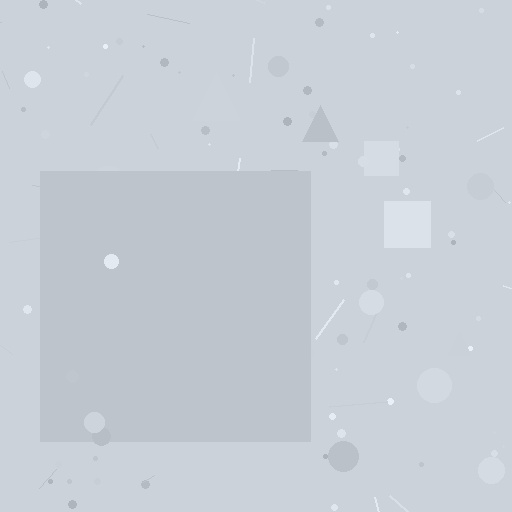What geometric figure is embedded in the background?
A square is embedded in the background.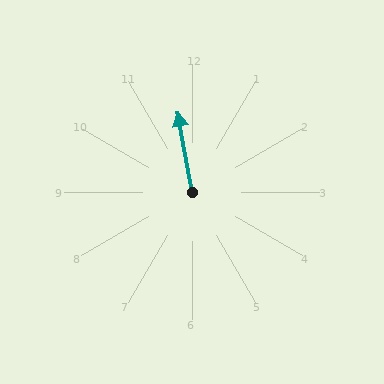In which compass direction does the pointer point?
North.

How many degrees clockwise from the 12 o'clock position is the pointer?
Approximately 350 degrees.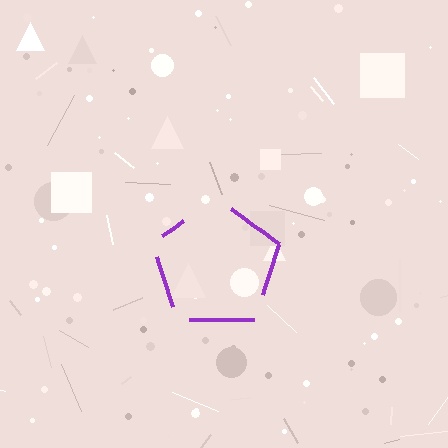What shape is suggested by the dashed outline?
The dashed outline suggests a pentagon.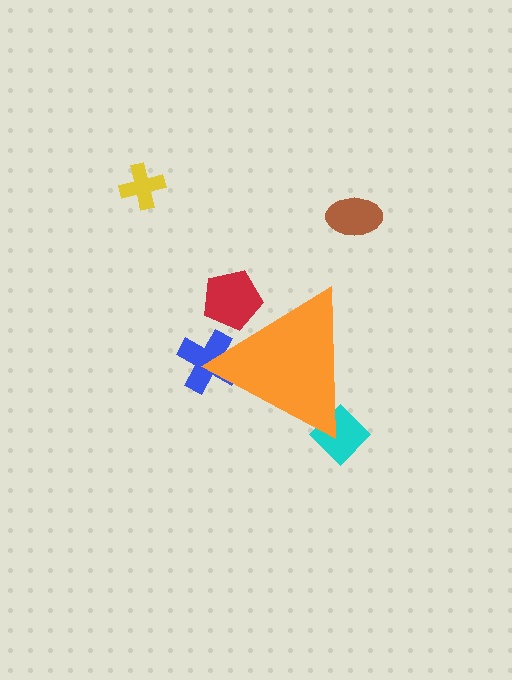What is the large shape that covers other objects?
An orange triangle.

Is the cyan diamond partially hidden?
Yes, the cyan diamond is partially hidden behind the orange triangle.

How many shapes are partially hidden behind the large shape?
3 shapes are partially hidden.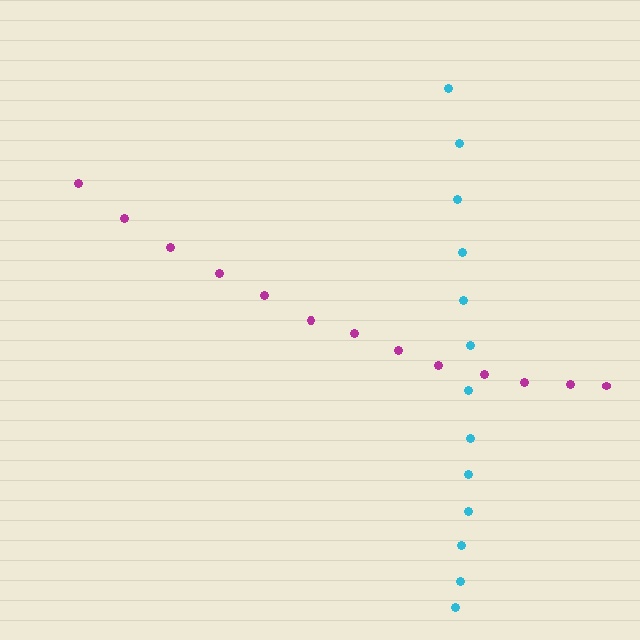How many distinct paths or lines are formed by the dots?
There are 2 distinct paths.